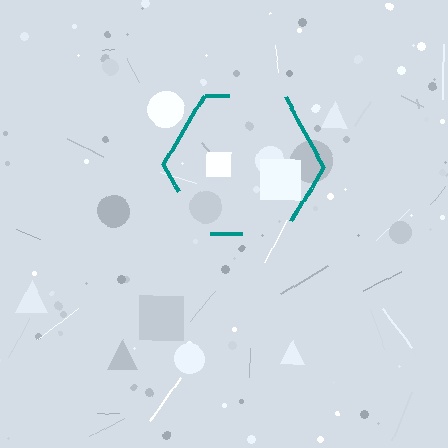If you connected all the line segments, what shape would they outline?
They would outline a hexagon.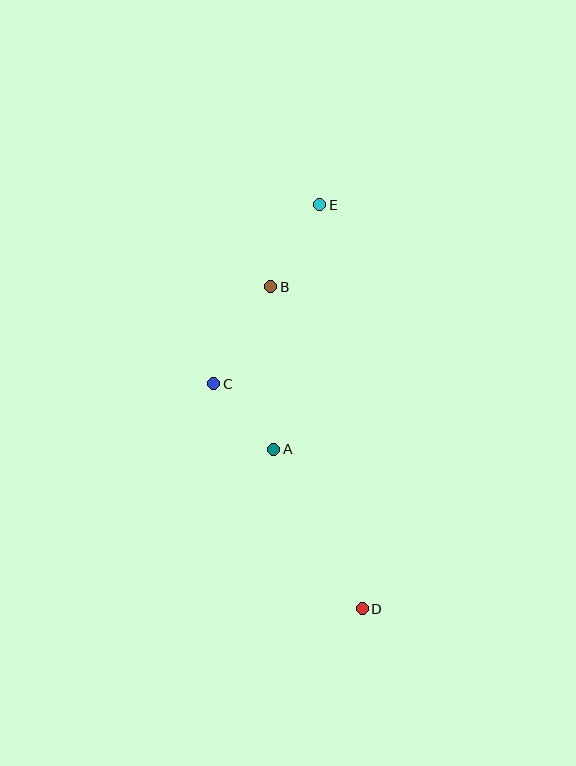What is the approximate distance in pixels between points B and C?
The distance between B and C is approximately 112 pixels.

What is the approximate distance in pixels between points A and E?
The distance between A and E is approximately 249 pixels.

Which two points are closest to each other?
Points A and C are closest to each other.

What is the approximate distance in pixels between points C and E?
The distance between C and E is approximately 208 pixels.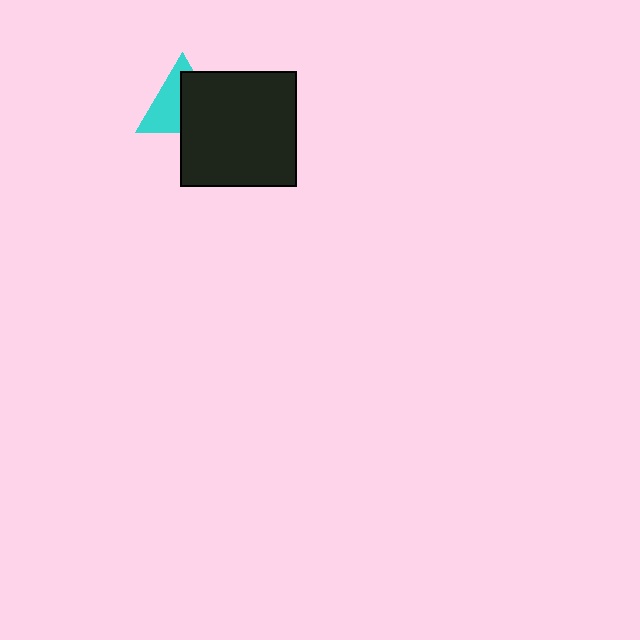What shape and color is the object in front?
The object in front is a black square.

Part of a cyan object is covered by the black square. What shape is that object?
It is a triangle.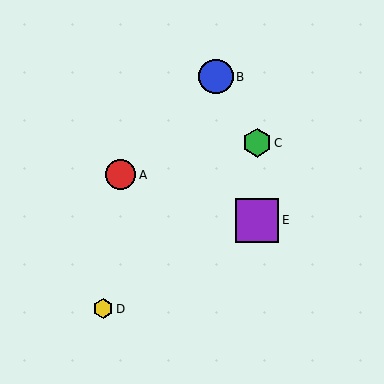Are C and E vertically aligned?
Yes, both are at x≈257.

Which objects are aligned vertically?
Objects C, E are aligned vertically.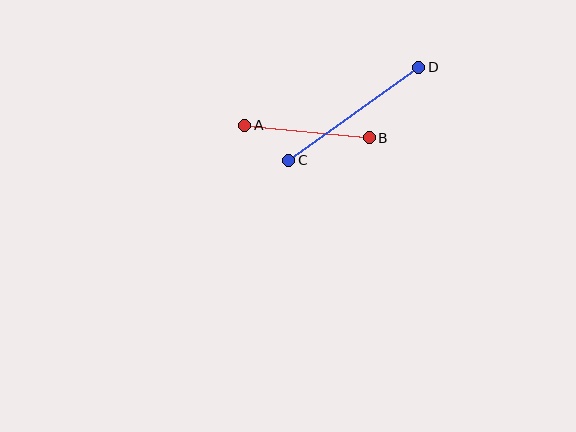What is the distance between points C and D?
The distance is approximately 160 pixels.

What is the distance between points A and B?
The distance is approximately 125 pixels.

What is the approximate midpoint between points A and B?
The midpoint is at approximately (307, 131) pixels.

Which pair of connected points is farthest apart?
Points C and D are farthest apart.